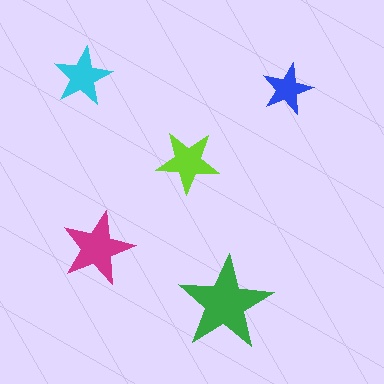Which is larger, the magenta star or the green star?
The green one.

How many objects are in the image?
There are 5 objects in the image.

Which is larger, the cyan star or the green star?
The green one.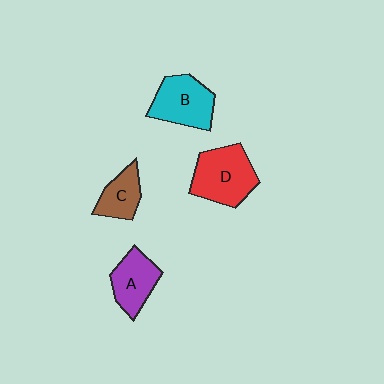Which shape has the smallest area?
Shape C (brown).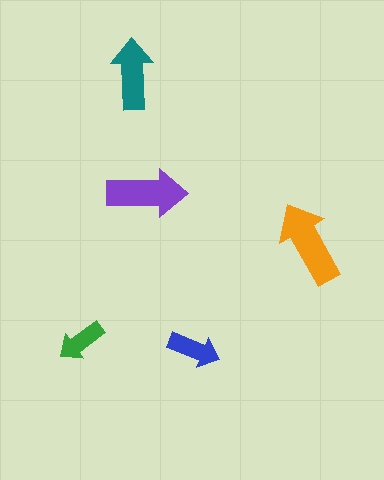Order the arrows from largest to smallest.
the orange one, the purple one, the teal one, the blue one, the green one.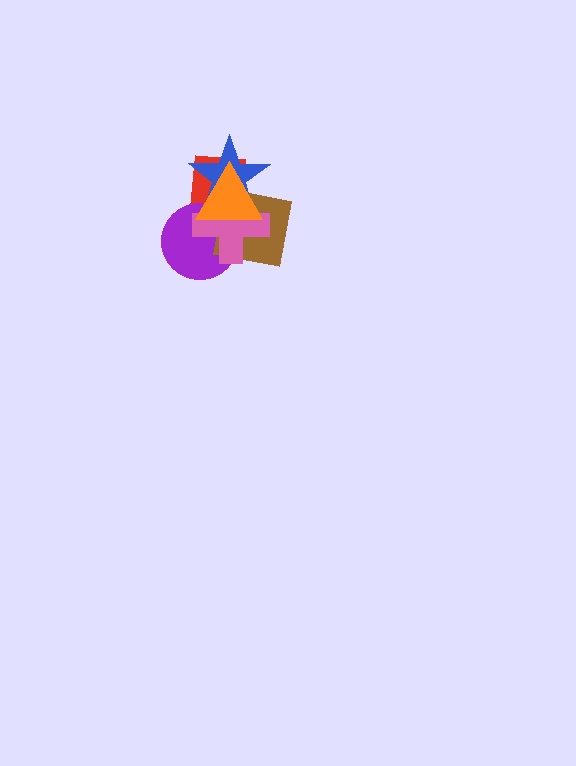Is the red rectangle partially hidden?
Yes, it is partially covered by another shape.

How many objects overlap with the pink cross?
5 objects overlap with the pink cross.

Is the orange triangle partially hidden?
No, no other shape covers it.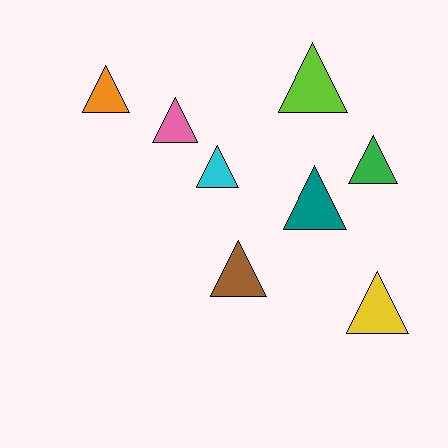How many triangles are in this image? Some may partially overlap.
There are 8 triangles.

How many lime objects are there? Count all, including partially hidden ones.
There is 1 lime object.